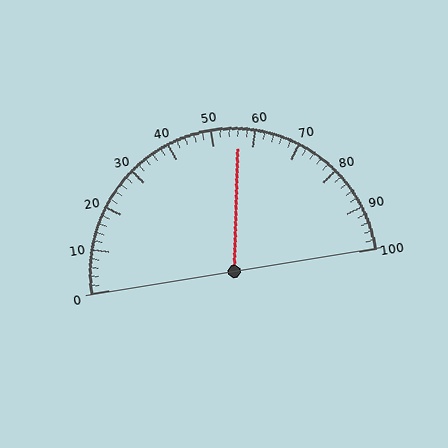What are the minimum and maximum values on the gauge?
The gauge ranges from 0 to 100.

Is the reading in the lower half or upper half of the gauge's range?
The reading is in the upper half of the range (0 to 100).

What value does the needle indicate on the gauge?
The needle indicates approximately 56.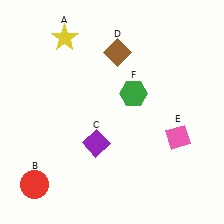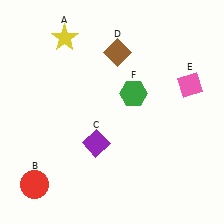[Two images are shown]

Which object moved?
The pink diamond (E) moved up.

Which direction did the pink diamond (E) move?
The pink diamond (E) moved up.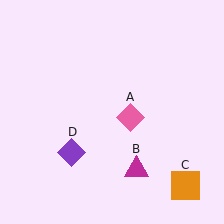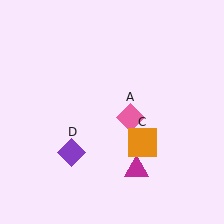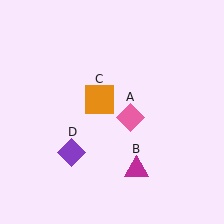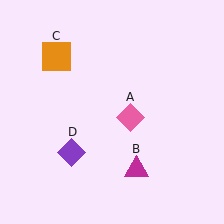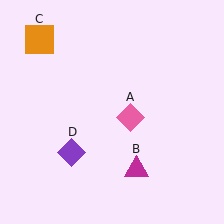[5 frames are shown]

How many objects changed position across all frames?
1 object changed position: orange square (object C).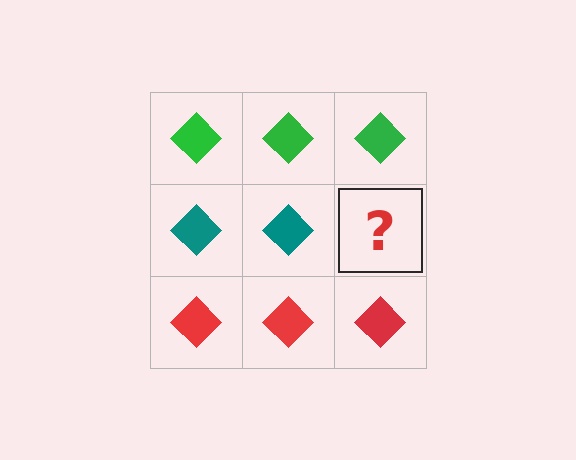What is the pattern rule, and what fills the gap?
The rule is that each row has a consistent color. The gap should be filled with a teal diamond.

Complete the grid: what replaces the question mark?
The question mark should be replaced with a teal diamond.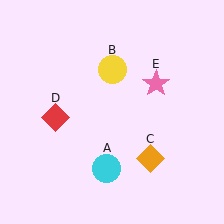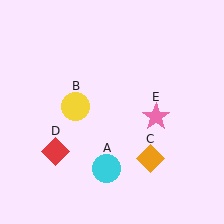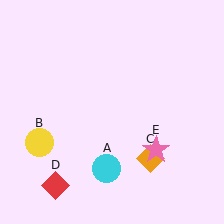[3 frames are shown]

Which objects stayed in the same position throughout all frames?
Cyan circle (object A) and orange diamond (object C) remained stationary.